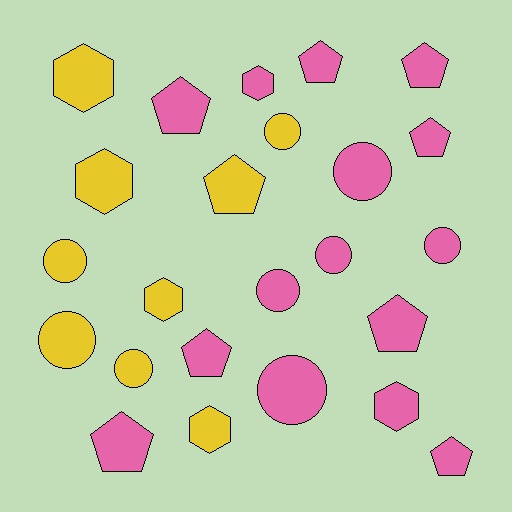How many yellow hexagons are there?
There are 4 yellow hexagons.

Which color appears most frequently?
Pink, with 15 objects.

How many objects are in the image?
There are 24 objects.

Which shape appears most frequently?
Circle, with 9 objects.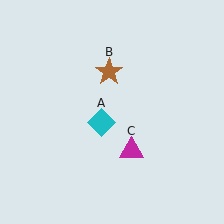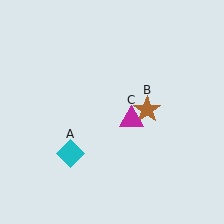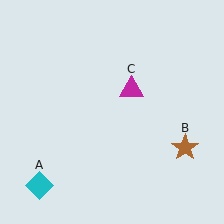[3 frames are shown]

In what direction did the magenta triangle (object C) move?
The magenta triangle (object C) moved up.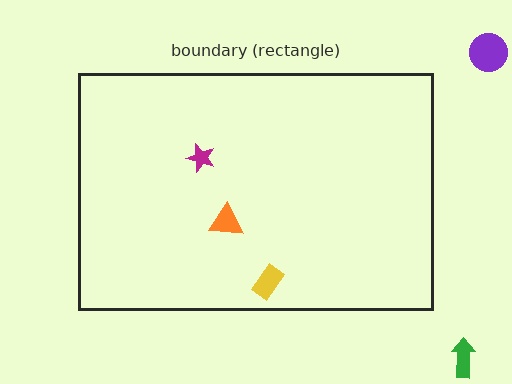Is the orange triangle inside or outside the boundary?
Inside.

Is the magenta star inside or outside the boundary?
Inside.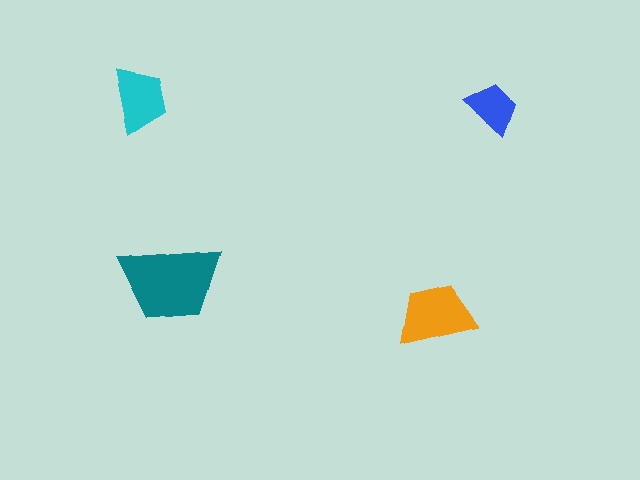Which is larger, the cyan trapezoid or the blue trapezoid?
The cyan one.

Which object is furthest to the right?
The blue trapezoid is rightmost.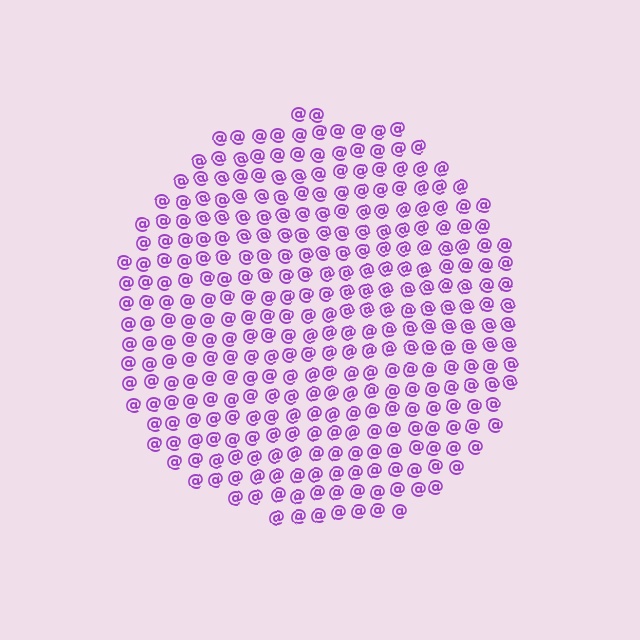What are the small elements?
The small elements are at signs.